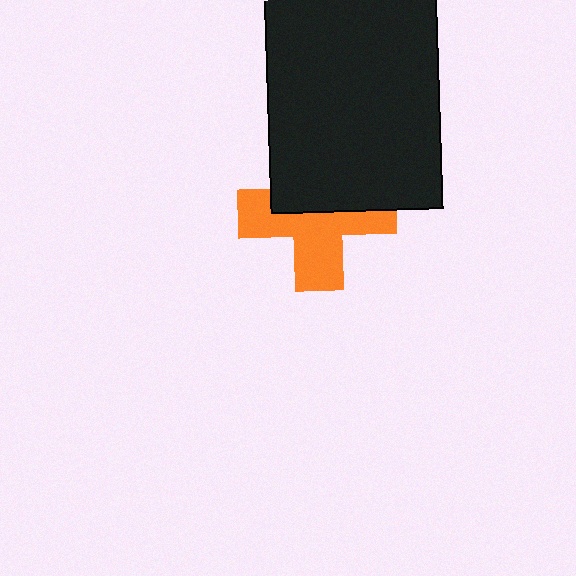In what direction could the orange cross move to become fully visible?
The orange cross could move down. That would shift it out from behind the black rectangle entirely.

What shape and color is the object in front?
The object in front is a black rectangle.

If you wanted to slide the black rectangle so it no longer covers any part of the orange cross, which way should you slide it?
Slide it up — that is the most direct way to separate the two shapes.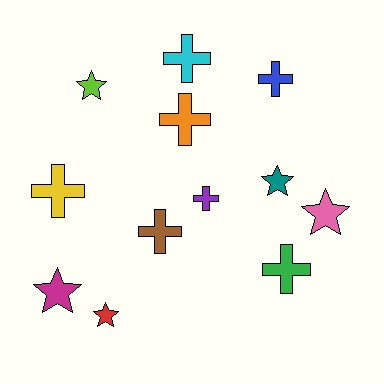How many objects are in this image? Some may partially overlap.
There are 12 objects.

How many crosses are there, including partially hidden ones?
There are 7 crosses.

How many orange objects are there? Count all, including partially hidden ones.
There is 1 orange object.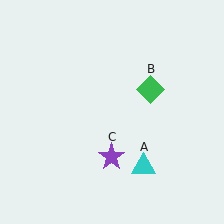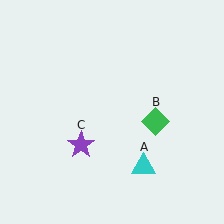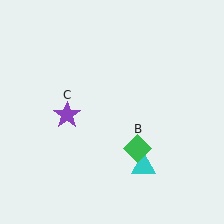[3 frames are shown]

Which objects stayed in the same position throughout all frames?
Cyan triangle (object A) remained stationary.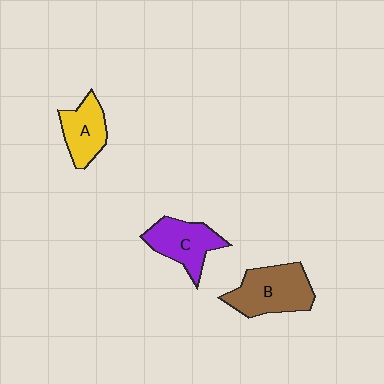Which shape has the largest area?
Shape B (brown).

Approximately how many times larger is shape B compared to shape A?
Approximately 1.5 times.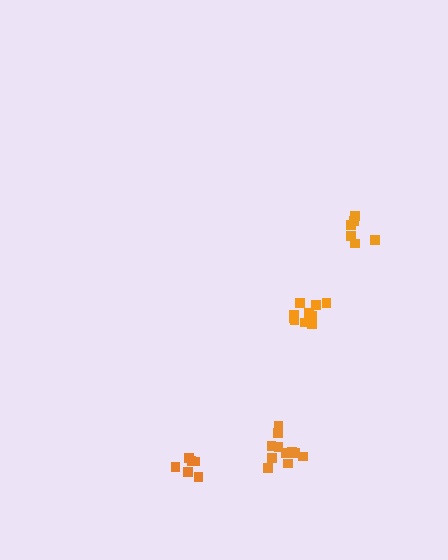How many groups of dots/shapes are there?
There are 4 groups.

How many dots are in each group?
Group 1: 10 dots, Group 2: 7 dots, Group 3: 6 dots, Group 4: 11 dots (34 total).